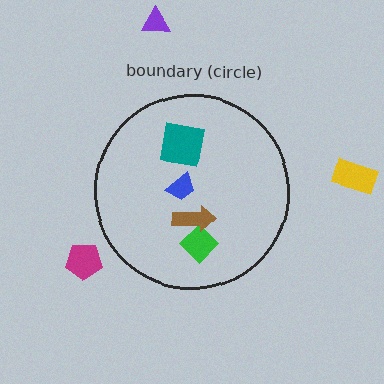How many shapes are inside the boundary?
4 inside, 3 outside.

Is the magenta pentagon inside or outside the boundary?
Outside.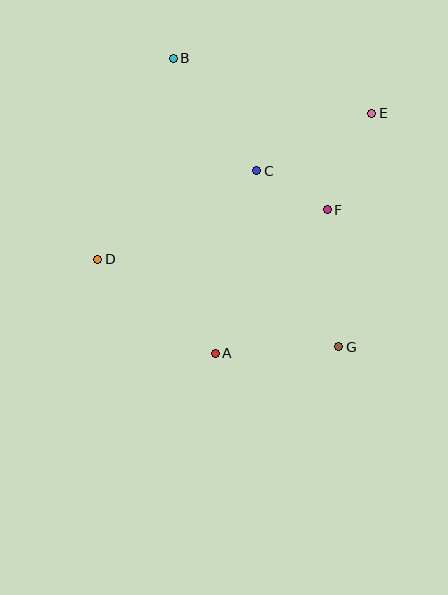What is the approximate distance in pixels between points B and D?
The distance between B and D is approximately 214 pixels.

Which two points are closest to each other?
Points C and F are closest to each other.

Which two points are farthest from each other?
Points B and G are farthest from each other.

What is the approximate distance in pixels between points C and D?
The distance between C and D is approximately 182 pixels.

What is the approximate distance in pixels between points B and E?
The distance between B and E is approximately 206 pixels.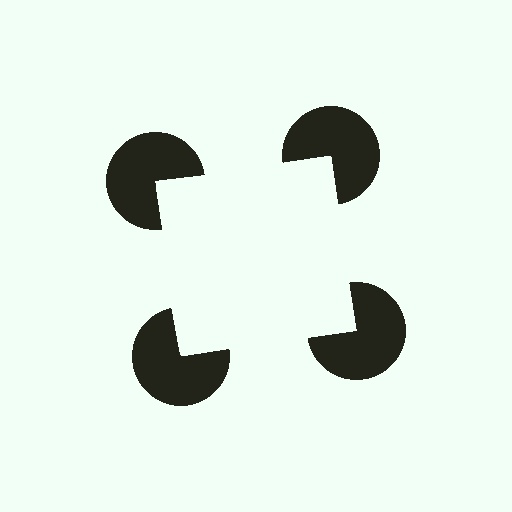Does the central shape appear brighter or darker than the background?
It typically appears slightly brighter than the background, even though no actual brightness change is drawn.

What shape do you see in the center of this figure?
An illusory square — its edges are inferred from the aligned wedge cuts in the pac-man discs, not physically drawn.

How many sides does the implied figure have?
4 sides.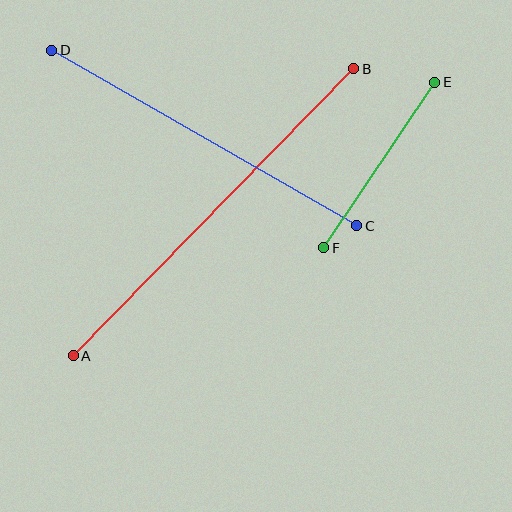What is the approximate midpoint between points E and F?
The midpoint is at approximately (379, 165) pixels.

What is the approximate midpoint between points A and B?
The midpoint is at approximately (214, 212) pixels.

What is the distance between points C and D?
The distance is approximately 352 pixels.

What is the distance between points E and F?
The distance is approximately 200 pixels.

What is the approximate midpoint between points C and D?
The midpoint is at approximately (204, 138) pixels.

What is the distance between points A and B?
The distance is approximately 401 pixels.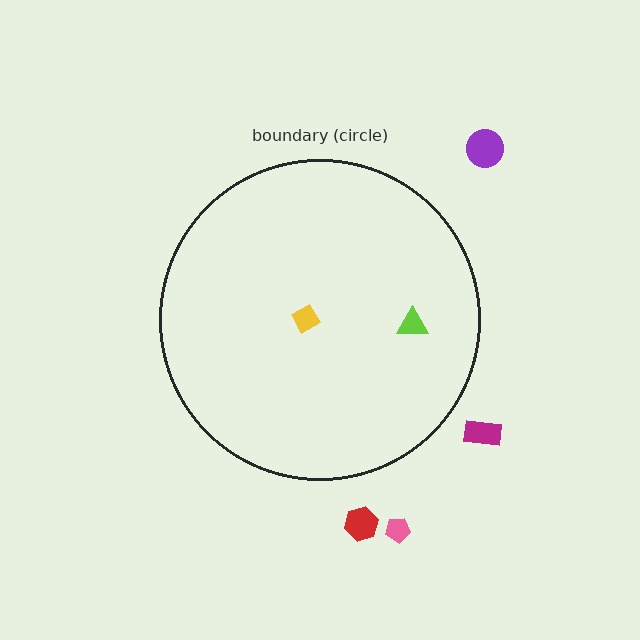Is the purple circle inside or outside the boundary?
Outside.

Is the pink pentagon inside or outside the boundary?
Outside.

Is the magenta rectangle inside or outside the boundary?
Outside.